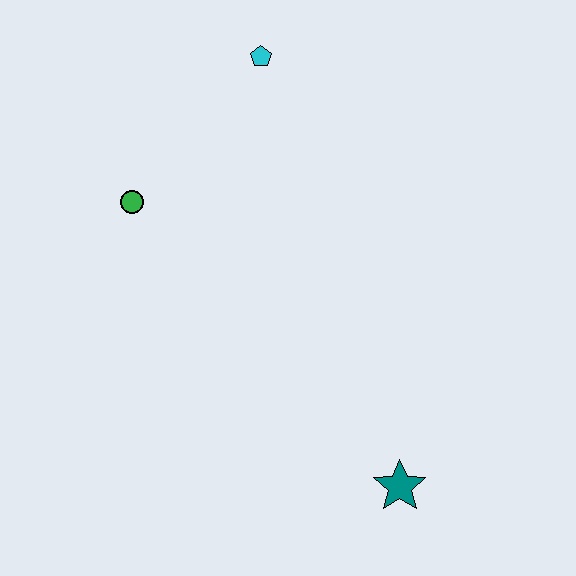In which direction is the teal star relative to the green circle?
The teal star is below the green circle.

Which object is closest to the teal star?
The green circle is closest to the teal star.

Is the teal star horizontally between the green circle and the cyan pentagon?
No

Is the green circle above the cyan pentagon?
No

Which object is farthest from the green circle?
The teal star is farthest from the green circle.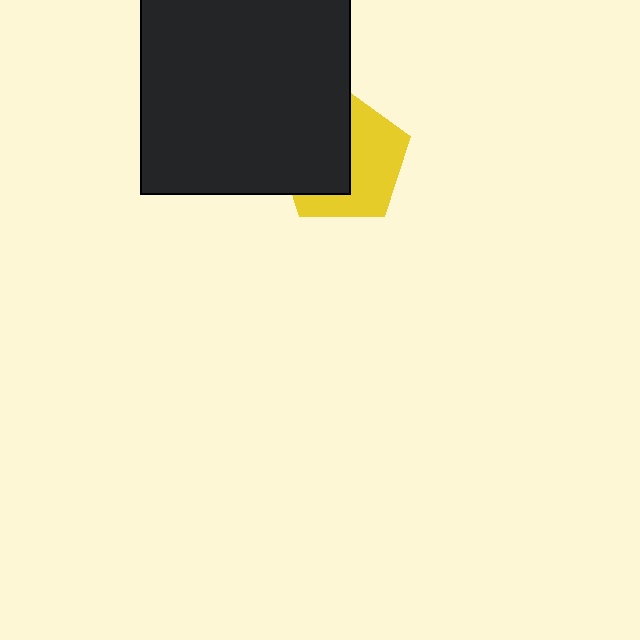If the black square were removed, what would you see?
You would see the complete yellow pentagon.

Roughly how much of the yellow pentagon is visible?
About half of it is visible (roughly 50%).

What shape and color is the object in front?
The object in front is a black square.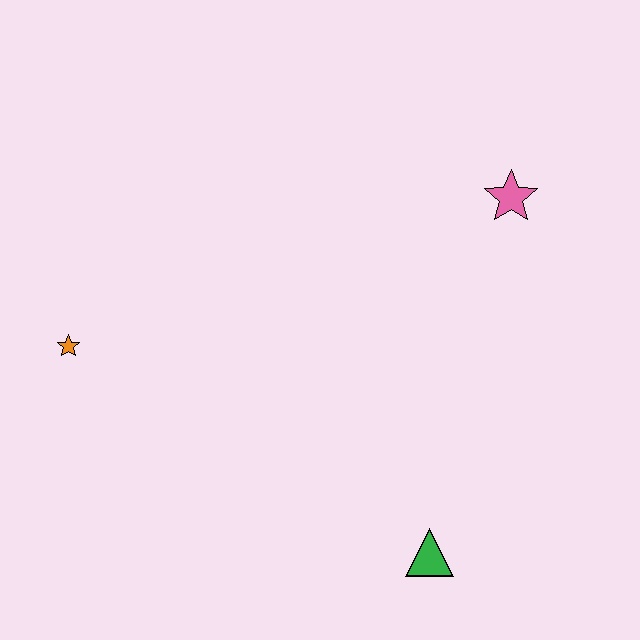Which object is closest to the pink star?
The green triangle is closest to the pink star.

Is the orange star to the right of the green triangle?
No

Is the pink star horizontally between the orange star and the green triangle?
No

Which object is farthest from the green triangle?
The orange star is farthest from the green triangle.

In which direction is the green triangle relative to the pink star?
The green triangle is below the pink star.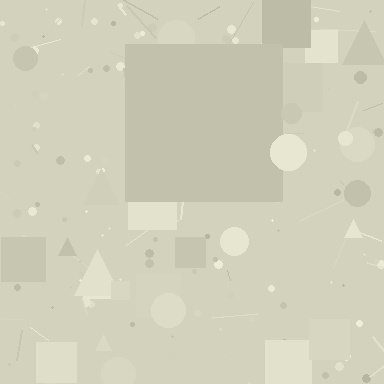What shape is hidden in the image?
A square is hidden in the image.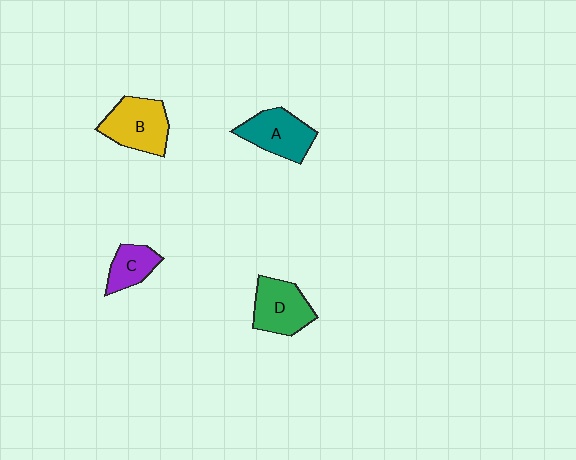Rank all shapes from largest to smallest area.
From largest to smallest: B (yellow), D (green), A (teal), C (purple).